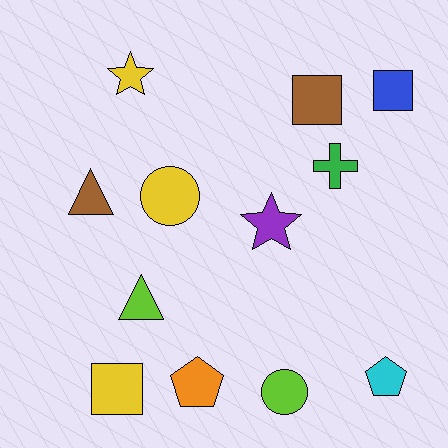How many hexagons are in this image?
There are no hexagons.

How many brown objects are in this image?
There are 2 brown objects.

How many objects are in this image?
There are 12 objects.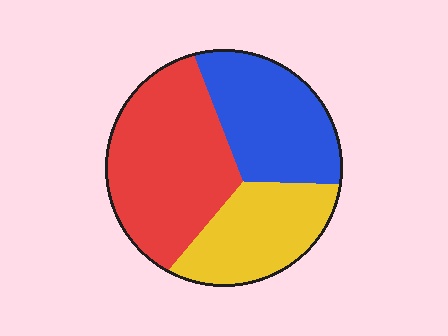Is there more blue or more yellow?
Blue.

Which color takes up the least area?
Yellow, at roughly 25%.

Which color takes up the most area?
Red, at roughly 45%.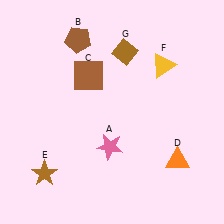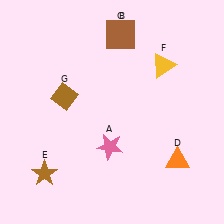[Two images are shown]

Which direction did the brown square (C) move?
The brown square (C) moved up.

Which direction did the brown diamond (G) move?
The brown diamond (G) moved left.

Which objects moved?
The objects that moved are: the brown pentagon (B), the brown square (C), the brown diamond (G).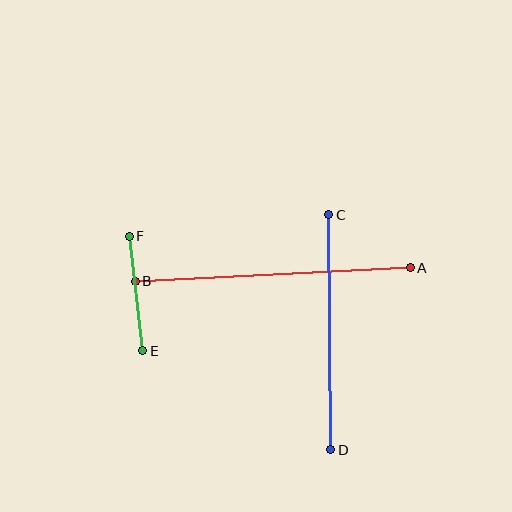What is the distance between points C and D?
The distance is approximately 235 pixels.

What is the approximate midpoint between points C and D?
The midpoint is at approximately (330, 332) pixels.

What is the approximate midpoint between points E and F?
The midpoint is at approximately (136, 293) pixels.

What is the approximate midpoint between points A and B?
The midpoint is at approximately (273, 275) pixels.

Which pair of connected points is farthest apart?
Points A and B are farthest apart.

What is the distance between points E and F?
The distance is approximately 115 pixels.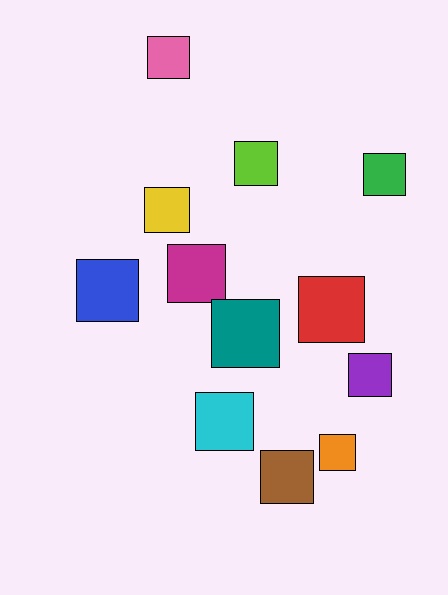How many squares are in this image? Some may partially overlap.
There are 12 squares.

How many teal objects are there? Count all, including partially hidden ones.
There is 1 teal object.